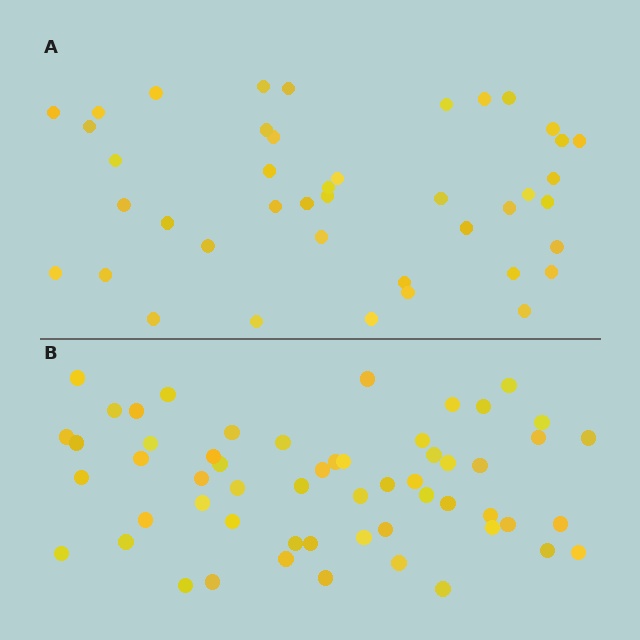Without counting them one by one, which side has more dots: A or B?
Region B (the bottom region) has more dots.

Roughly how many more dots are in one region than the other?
Region B has approximately 15 more dots than region A.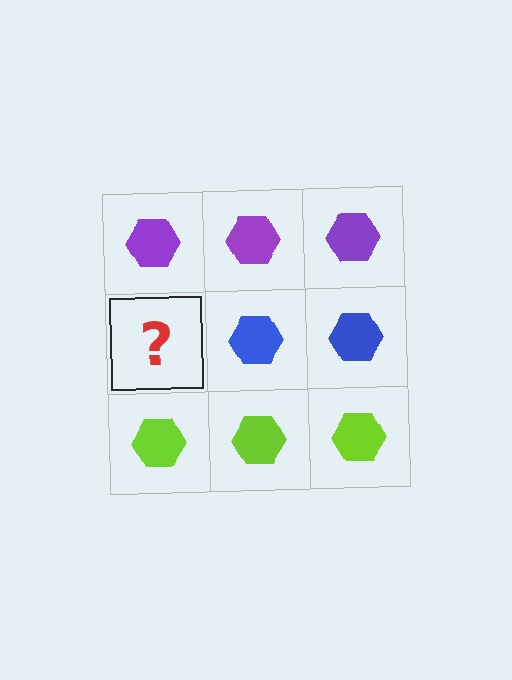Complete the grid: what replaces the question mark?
The question mark should be replaced with a blue hexagon.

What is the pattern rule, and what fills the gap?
The rule is that each row has a consistent color. The gap should be filled with a blue hexagon.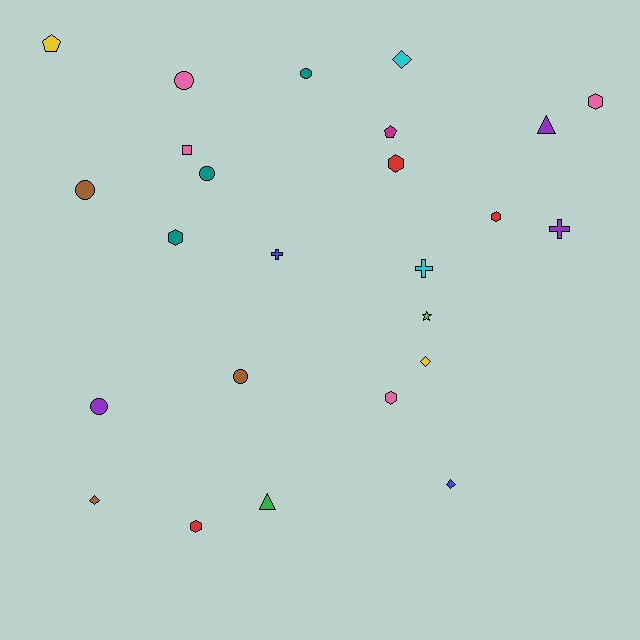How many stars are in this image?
There is 1 star.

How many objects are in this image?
There are 25 objects.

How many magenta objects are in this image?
There is 1 magenta object.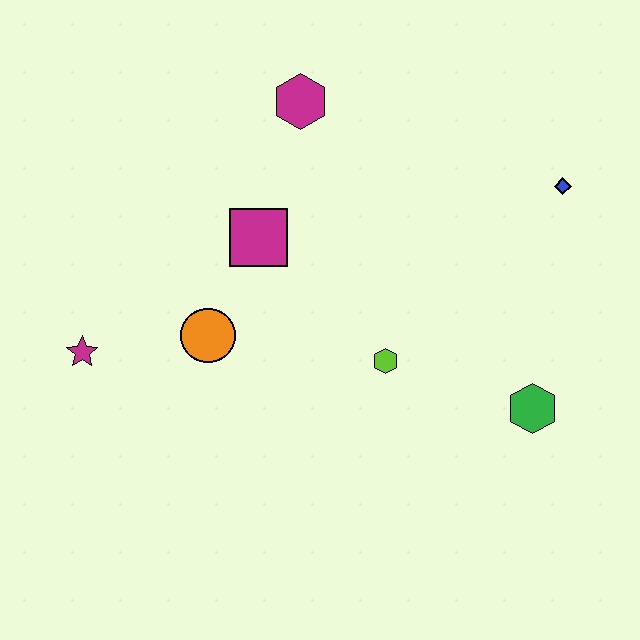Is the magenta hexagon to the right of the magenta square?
Yes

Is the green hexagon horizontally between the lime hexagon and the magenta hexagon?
No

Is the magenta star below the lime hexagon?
No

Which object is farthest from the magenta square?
The green hexagon is farthest from the magenta square.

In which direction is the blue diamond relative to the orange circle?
The blue diamond is to the right of the orange circle.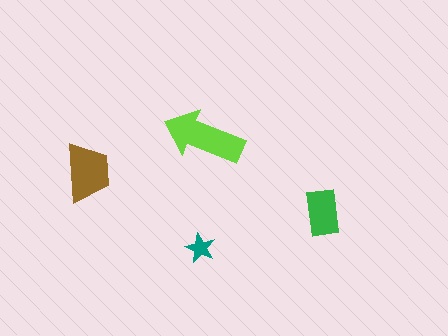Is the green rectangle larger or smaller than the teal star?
Larger.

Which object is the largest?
The lime arrow.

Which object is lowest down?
The teal star is bottommost.